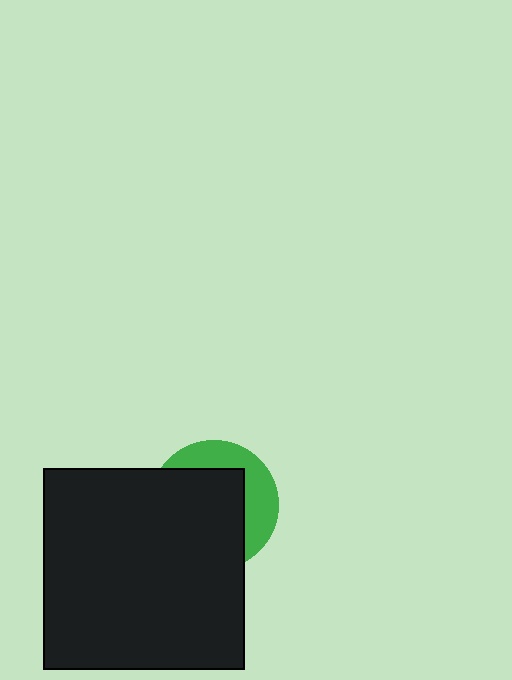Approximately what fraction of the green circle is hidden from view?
Roughly 66% of the green circle is hidden behind the black square.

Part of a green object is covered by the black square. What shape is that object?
It is a circle.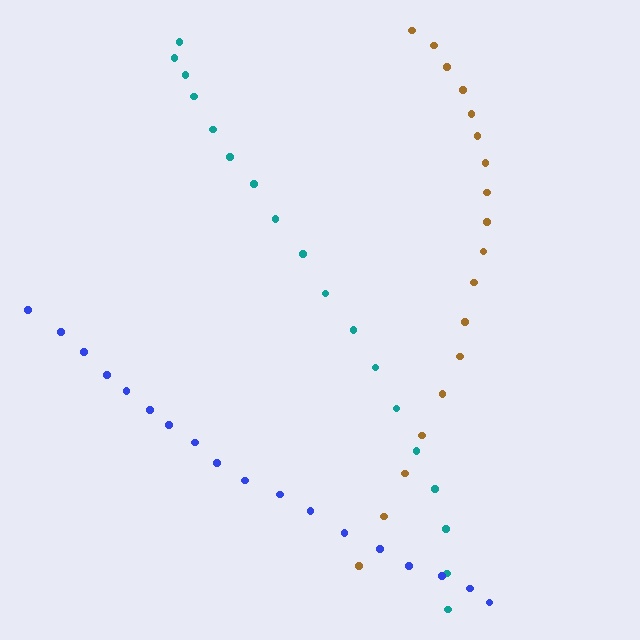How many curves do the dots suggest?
There are 3 distinct paths.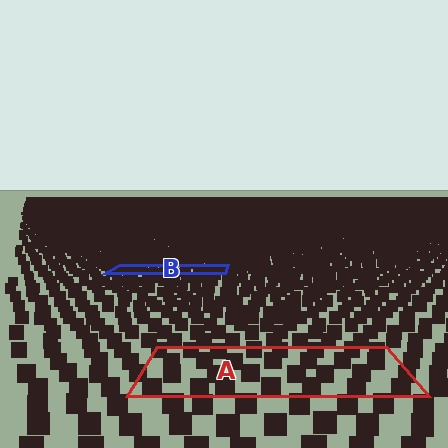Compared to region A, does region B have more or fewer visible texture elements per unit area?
Region B has more texture elements per unit area — they are packed more densely because it is farther away.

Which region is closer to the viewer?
Region A is closer. The texture elements there are larger and more spread out.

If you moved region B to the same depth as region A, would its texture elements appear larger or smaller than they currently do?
They would appear larger. At a closer depth, the same texture elements are projected at a bigger on-screen size.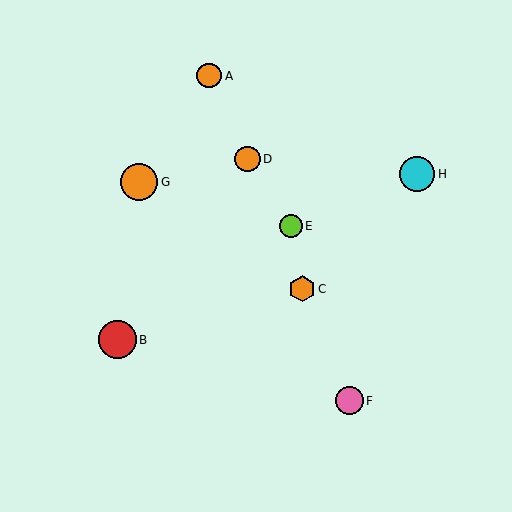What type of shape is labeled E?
Shape E is a lime circle.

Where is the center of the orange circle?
The center of the orange circle is at (247, 159).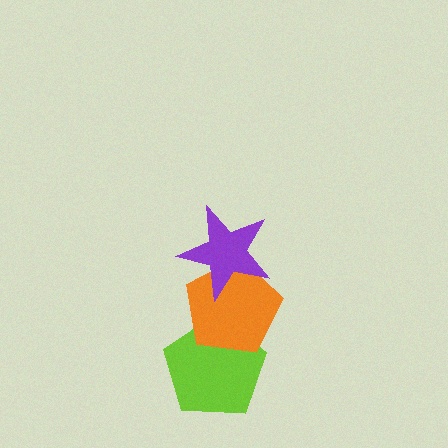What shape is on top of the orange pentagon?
The purple star is on top of the orange pentagon.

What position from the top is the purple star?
The purple star is 1st from the top.